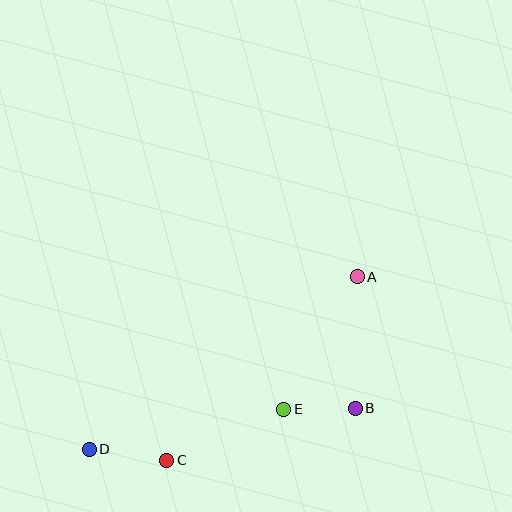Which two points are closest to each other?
Points B and E are closest to each other.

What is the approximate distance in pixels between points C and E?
The distance between C and E is approximately 128 pixels.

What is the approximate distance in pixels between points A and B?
The distance between A and B is approximately 131 pixels.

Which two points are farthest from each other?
Points A and D are farthest from each other.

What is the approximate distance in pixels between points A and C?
The distance between A and C is approximately 265 pixels.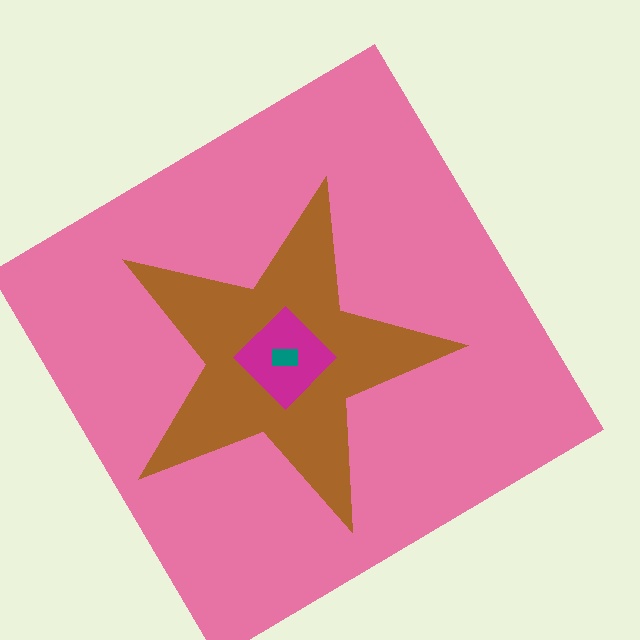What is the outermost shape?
The pink diamond.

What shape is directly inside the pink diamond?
The brown star.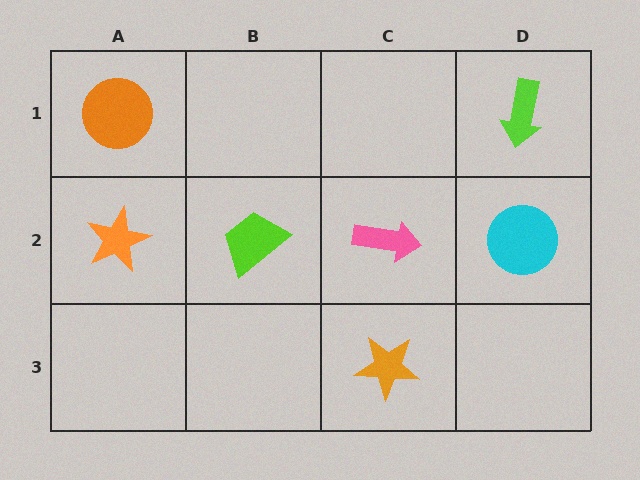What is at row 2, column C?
A pink arrow.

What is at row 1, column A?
An orange circle.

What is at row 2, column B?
A lime trapezoid.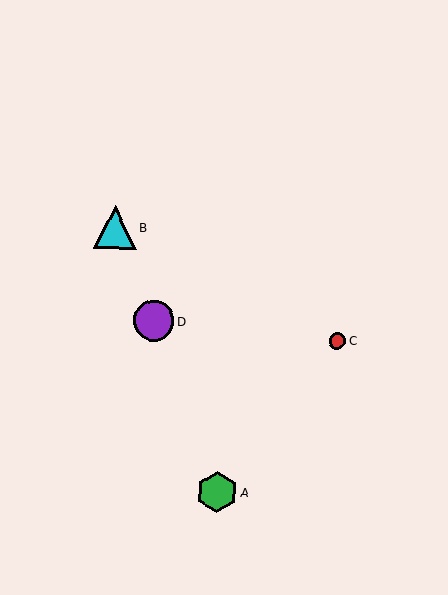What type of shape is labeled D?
Shape D is a purple circle.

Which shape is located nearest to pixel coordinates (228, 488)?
The green hexagon (labeled A) at (217, 492) is nearest to that location.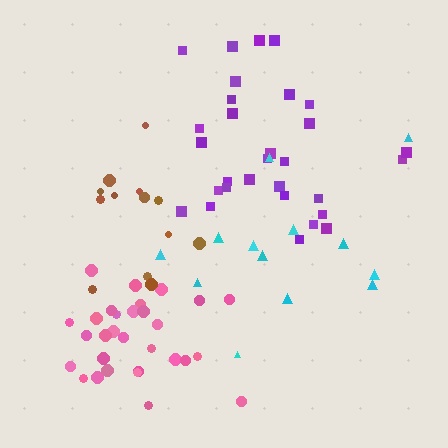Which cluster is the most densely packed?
Pink.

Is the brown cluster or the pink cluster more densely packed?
Pink.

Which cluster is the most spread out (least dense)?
Cyan.